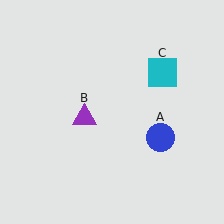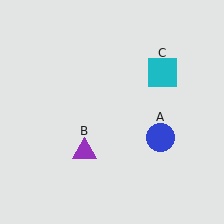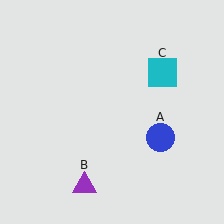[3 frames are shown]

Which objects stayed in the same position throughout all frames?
Blue circle (object A) and cyan square (object C) remained stationary.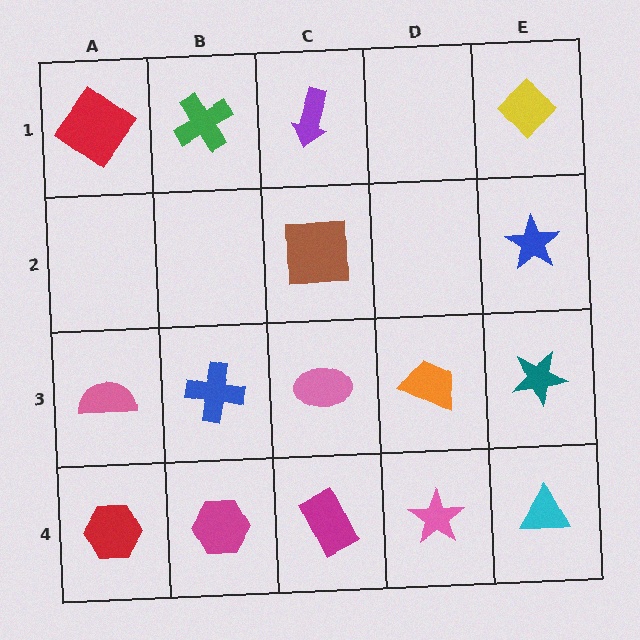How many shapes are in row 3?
5 shapes.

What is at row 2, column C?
A brown square.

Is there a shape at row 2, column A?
No, that cell is empty.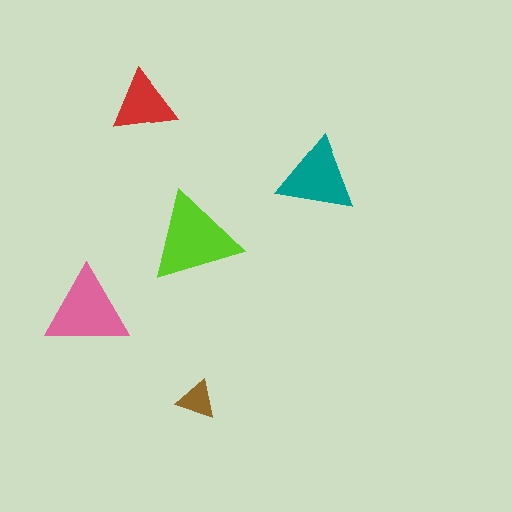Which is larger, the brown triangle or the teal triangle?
The teal one.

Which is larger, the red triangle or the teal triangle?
The teal one.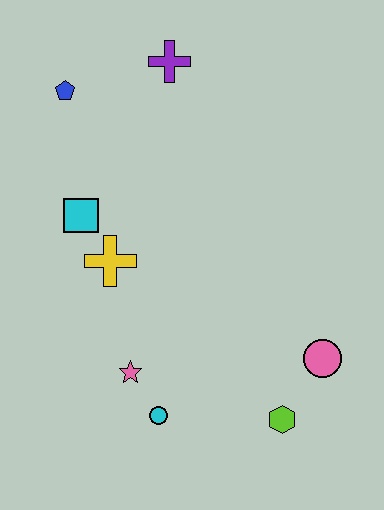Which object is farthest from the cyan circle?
The purple cross is farthest from the cyan circle.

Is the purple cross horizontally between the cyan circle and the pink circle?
Yes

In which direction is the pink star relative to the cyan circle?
The pink star is above the cyan circle.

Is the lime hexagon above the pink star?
No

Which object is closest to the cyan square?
The yellow cross is closest to the cyan square.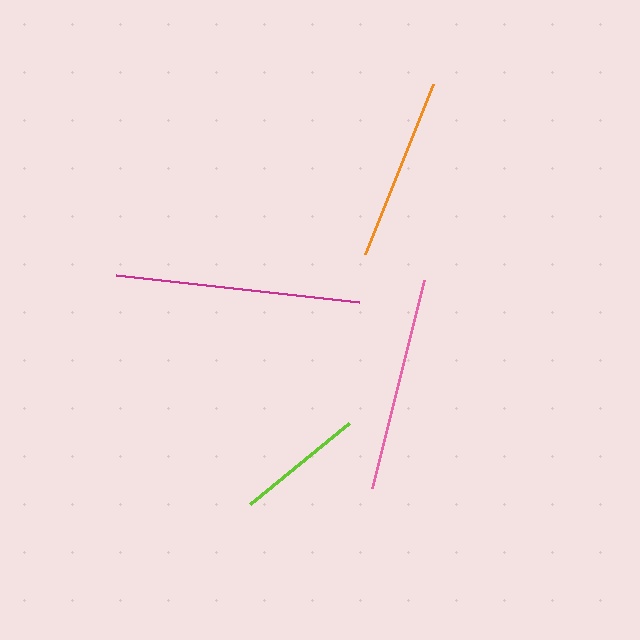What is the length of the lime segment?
The lime segment is approximately 128 pixels long.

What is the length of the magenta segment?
The magenta segment is approximately 245 pixels long.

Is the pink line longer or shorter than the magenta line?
The magenta line is longer than the pink line.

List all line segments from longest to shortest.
From longest to shortest: magenta, pink, orange, lime.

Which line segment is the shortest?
The lime line is the shortest at approximately 128 pixels.